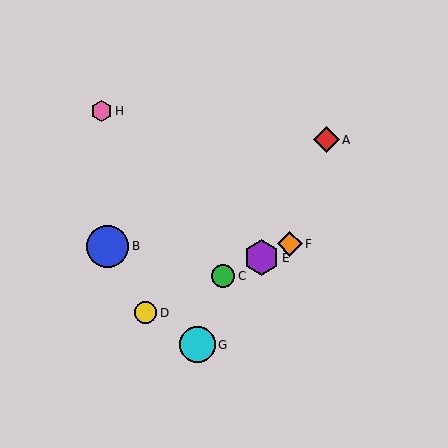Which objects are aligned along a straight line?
Objects C, D, E, F are aligned along a straight line.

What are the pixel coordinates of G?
Object G is at (197, 345).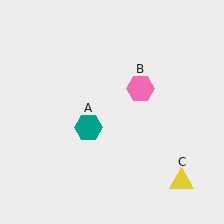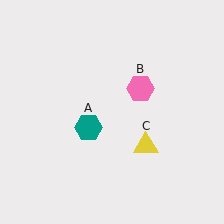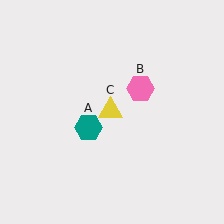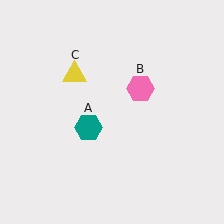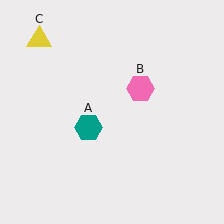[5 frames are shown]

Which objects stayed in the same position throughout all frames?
Teal hexagon (object A) and pink hexagon (object B) remained stationary.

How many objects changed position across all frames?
1 object changed position: yellow triangle (object C).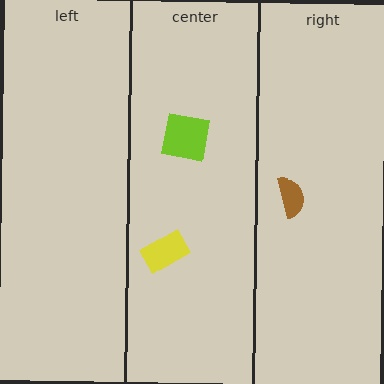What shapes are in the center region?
The lime square, the yellow rectangle.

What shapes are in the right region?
The brown semicircle.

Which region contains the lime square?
The center region.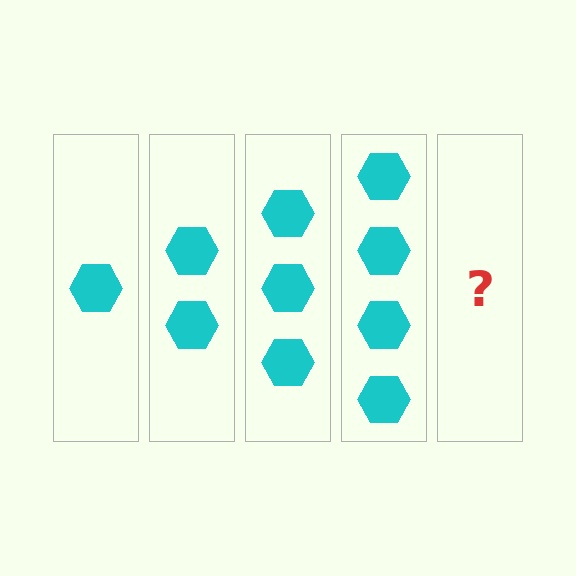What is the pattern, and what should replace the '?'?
The pattern is that each step adds one more hexagon. The '?' should be 5 hexagons.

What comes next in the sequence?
The next element should be 5 hexagons.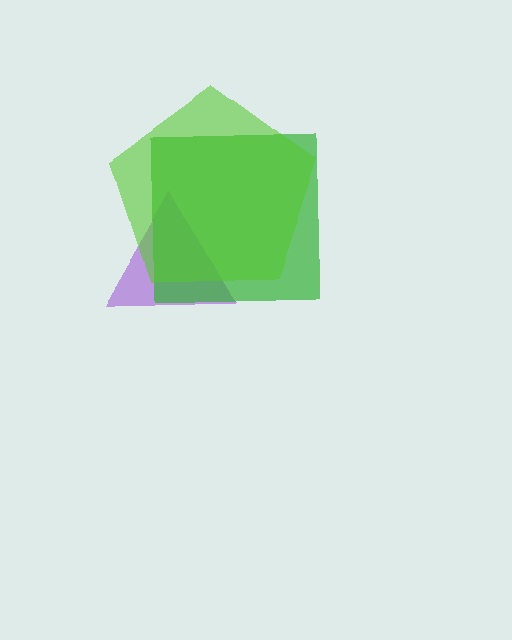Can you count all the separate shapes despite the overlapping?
Yes, there are 3 separate shapes.